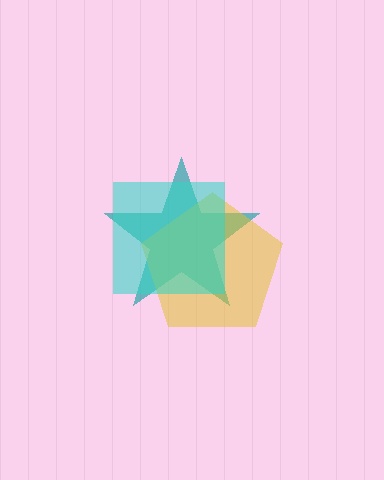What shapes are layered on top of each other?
The layered shapes are: a teal star, a yellow pentagon, a cyan square.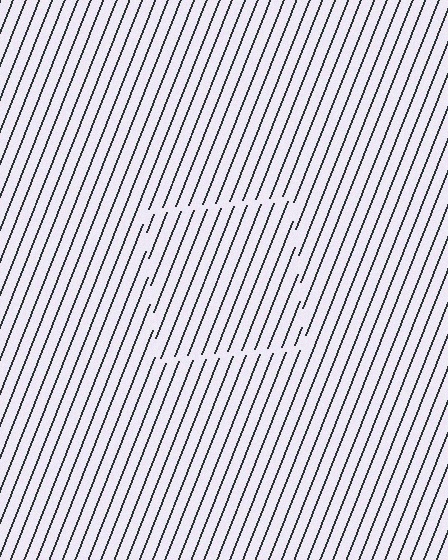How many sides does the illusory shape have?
4 sides — the line-ends trace a square.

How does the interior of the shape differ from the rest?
The interior of the shape contains the same grating, shifted by half a period — the contour is defined by the phase discontinuity where line-ends from the inner and outer gratings abut.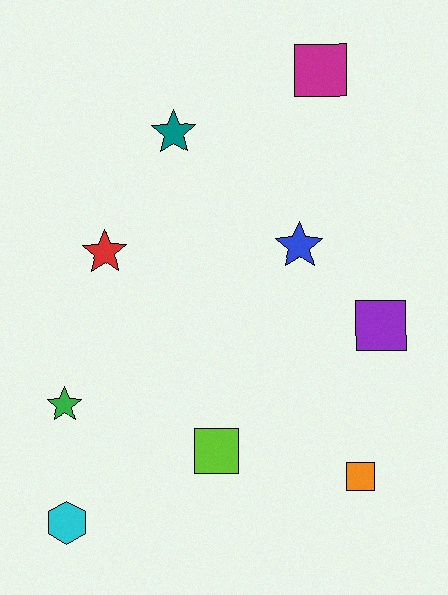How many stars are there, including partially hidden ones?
There are 4 stars.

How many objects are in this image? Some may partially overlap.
There are 9 objects.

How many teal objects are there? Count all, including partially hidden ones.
There is 1 teal object.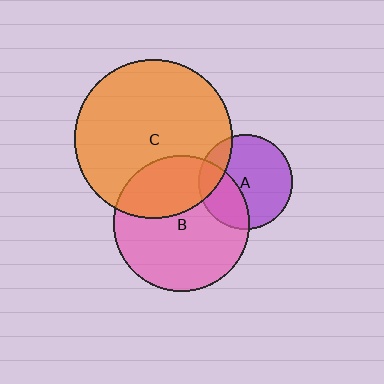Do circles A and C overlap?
Yes.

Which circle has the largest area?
Circle C (orange).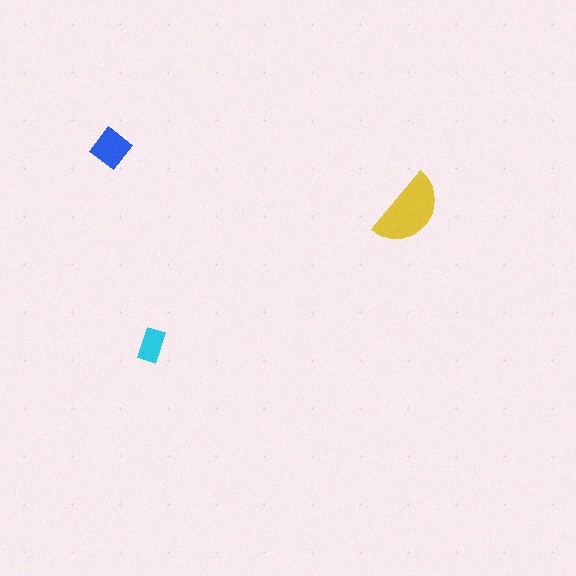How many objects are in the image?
There are 3 objects in the image.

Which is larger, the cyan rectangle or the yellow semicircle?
The yellow semicircle.